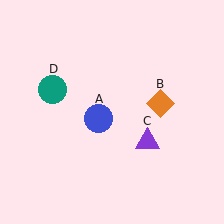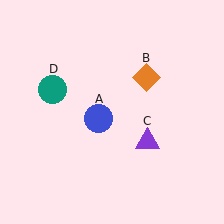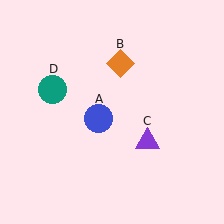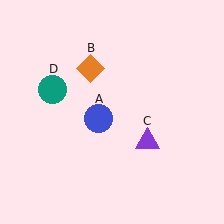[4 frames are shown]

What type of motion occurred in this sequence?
The orange diamond (object B) rotated counterclockwise around the center of the scene.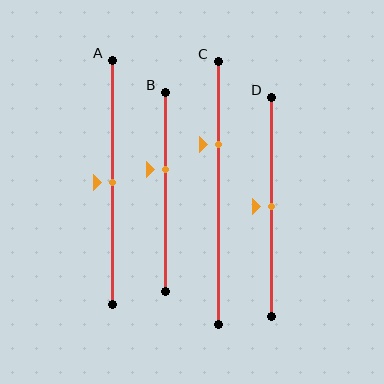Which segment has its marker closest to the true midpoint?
Segment A has its marker closest to the true midpoint.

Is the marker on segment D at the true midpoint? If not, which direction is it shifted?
Yes, the marker on segment D is at the true midpoint.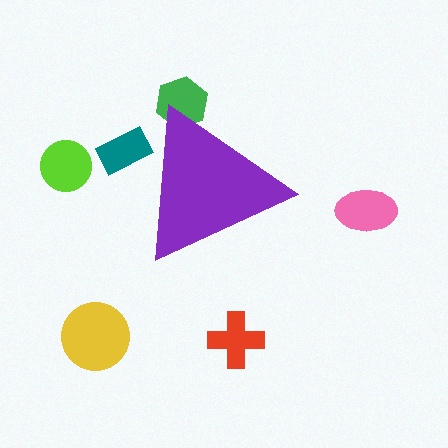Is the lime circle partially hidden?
No, the lime circle is fully visible.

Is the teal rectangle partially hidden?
Yes, the teal rectangle is partially hidden behind the purple triangle.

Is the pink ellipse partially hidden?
No, the pink ellipse is fully visible.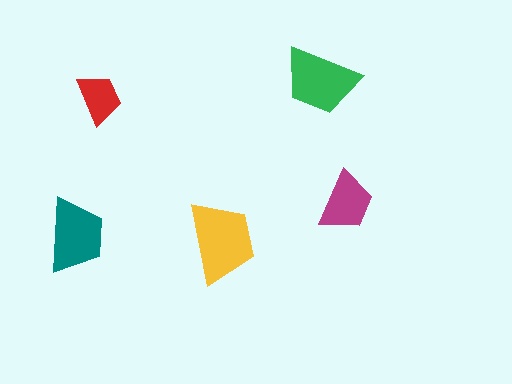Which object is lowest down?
The yellow trapezoid is bottommost.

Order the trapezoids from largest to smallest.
the yellow one, the green one, the teal one, the magenta one, the red one.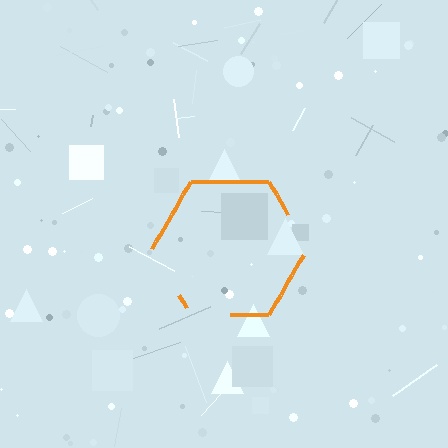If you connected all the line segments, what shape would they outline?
They would outline a hexagon.